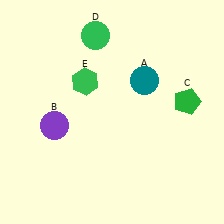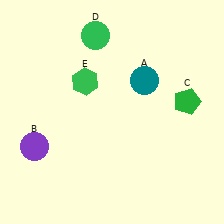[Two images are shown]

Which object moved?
The purple circle (B) moved down.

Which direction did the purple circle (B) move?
The purple circle (B) moved down.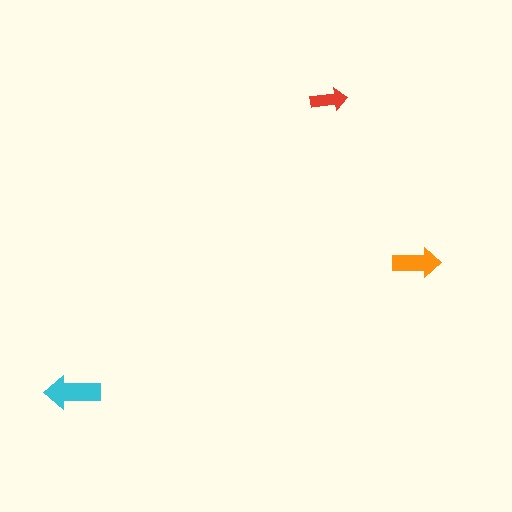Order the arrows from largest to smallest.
the cyan one, the orange one, the red one.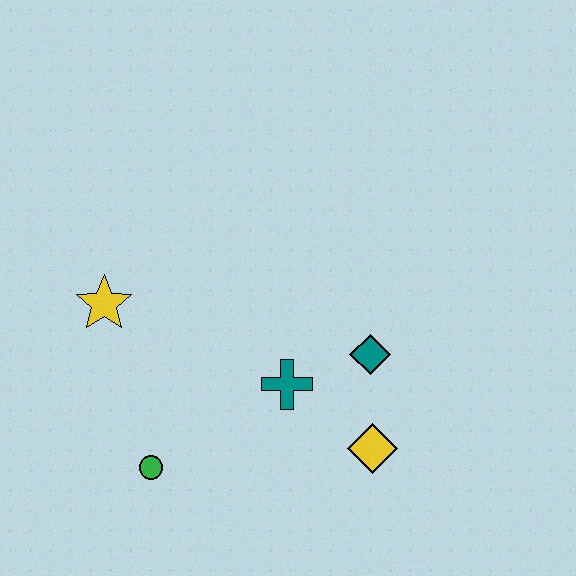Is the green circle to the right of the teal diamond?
No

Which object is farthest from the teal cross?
The yellow star is farthest from the teal cross.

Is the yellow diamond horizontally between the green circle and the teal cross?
No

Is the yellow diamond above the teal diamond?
No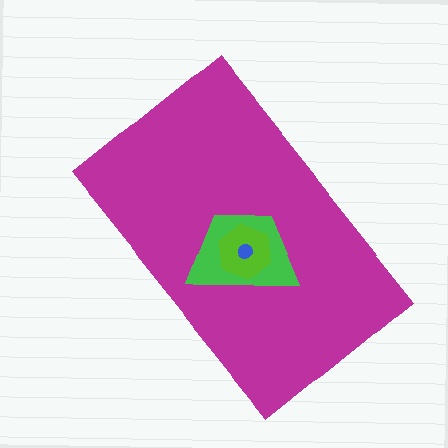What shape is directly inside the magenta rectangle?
The green trapezoid.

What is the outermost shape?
The magenta rectangle.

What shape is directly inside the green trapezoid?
The lime hexagon.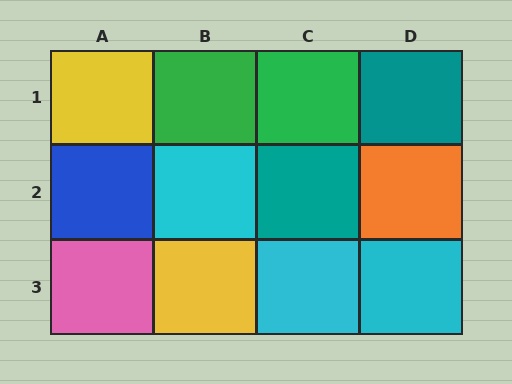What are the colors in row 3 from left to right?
Pink, yellow, cyan, cyan.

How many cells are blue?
1 cell is blue.